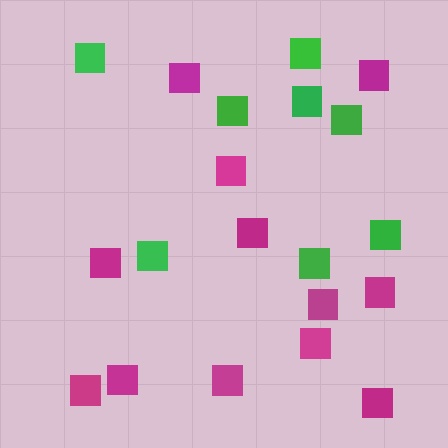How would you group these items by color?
There are 2 groups: one group of magenta squares (12) and one group of green squares (8).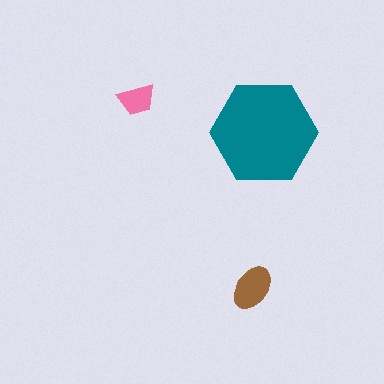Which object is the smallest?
The pink trapezoid.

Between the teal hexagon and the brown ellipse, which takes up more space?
The teal hexagon.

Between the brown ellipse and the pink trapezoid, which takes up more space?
The brown ellipse.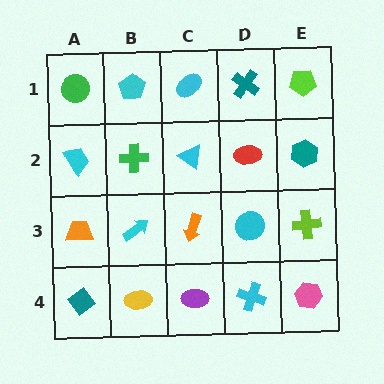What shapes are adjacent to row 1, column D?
A red ellipse (row 2, column D), a cyan ellipse (row 1, column C), a lime pentagon (row 1, column E).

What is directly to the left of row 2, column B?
A cyan trapezoid.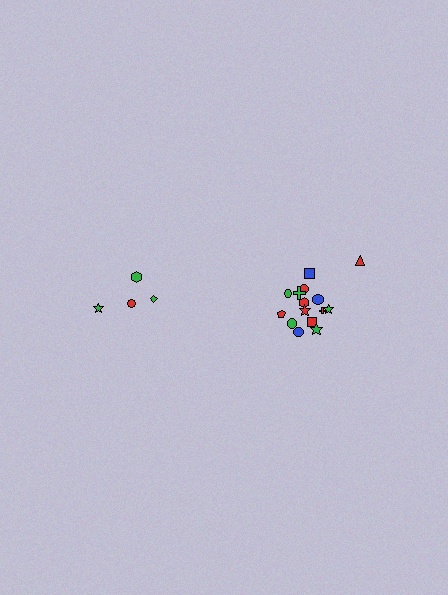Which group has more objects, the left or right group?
The right group.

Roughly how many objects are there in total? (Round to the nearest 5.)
Roughly 20 objects in total.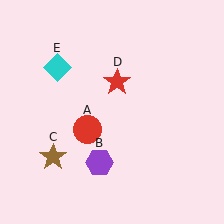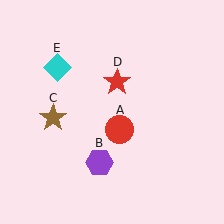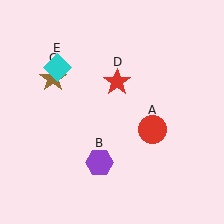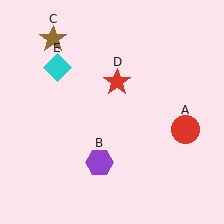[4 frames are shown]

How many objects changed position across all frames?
2 objects changed position: red circle (object A), brown star (object C).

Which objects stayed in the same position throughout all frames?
Purple hexagon (object B) and red star (object D) and cyan diamond (object E) remained stationary.